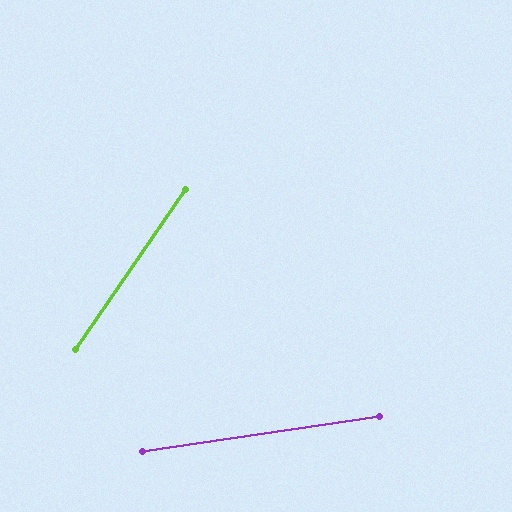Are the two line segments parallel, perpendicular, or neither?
Neither parallel nor perpendicular — they differ by about 47°.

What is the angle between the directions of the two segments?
Approximately 47 degrees.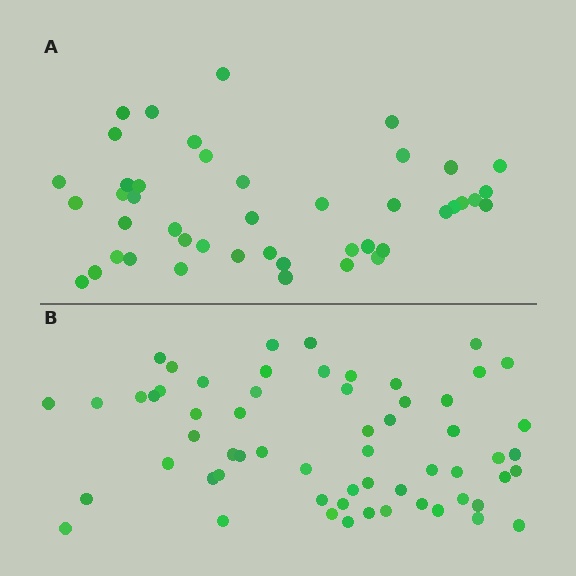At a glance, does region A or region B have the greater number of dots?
Region B (the bottom region) has more dots.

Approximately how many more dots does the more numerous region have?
Region B has approximately 15 more dots than region A.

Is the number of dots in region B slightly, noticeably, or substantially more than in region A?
Region B has noticeably more, but not dramatically so. The ratio is roughly 1.4 to 1.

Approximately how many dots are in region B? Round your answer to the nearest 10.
About 60 dots.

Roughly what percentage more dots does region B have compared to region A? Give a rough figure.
About 35% more.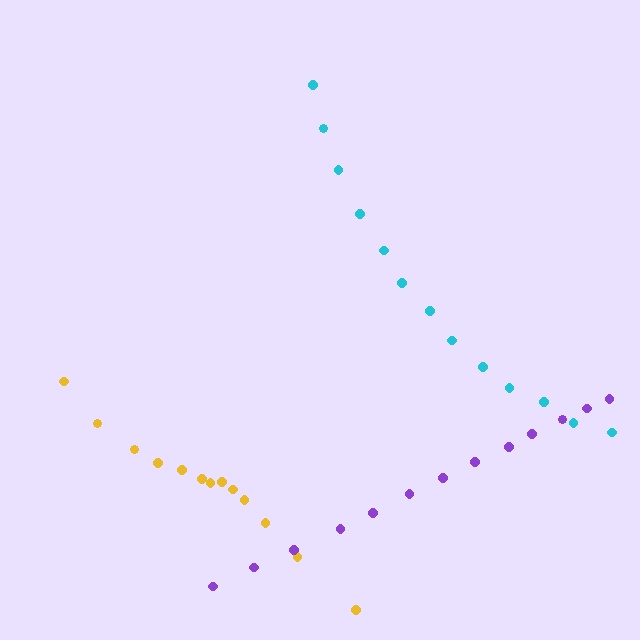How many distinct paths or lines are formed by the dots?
There are 3 distinct paths.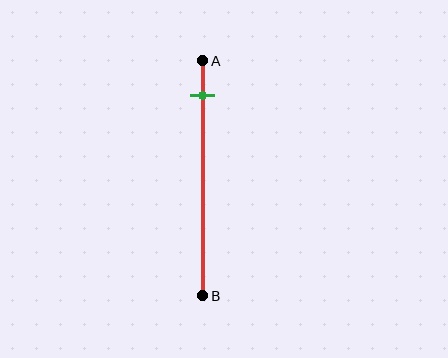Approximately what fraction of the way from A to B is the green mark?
The green mark is approximately 15% of the way from A to B.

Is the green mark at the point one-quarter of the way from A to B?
No, the mark is at about 15% from A, not at the 25% one-quarter point.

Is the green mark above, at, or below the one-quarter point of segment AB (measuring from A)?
The green mark is above the one-quarter point of segment AB.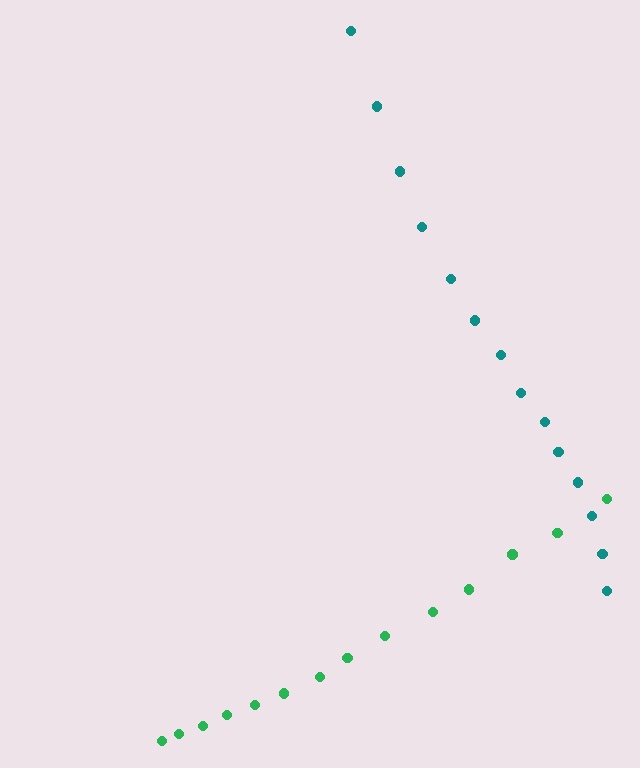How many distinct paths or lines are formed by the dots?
There are 2 distinct paths.